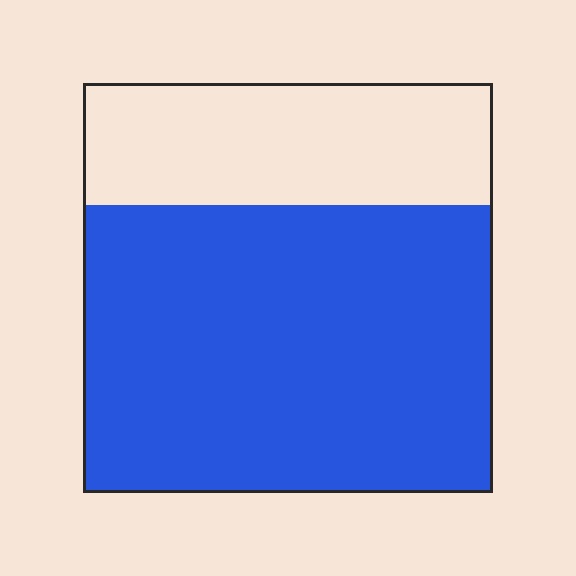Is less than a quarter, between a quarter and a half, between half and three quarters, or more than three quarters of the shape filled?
Between half and three quarters.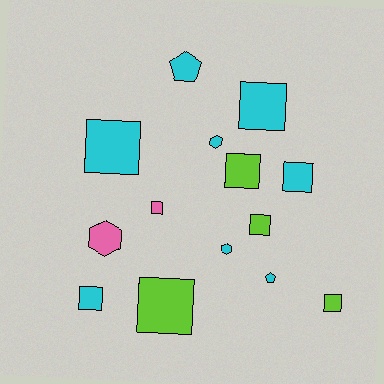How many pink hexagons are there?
There is 1 pink hexagon.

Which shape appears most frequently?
Square, with 9 objects.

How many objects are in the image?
There are 14 objects.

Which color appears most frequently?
Cyan, with 8 objects.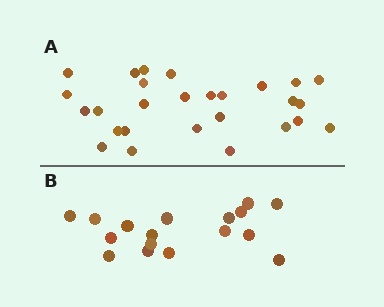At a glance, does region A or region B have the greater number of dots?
Region A (the top region) has more dots.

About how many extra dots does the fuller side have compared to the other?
Region A has roughly 10 or so more dots than region B.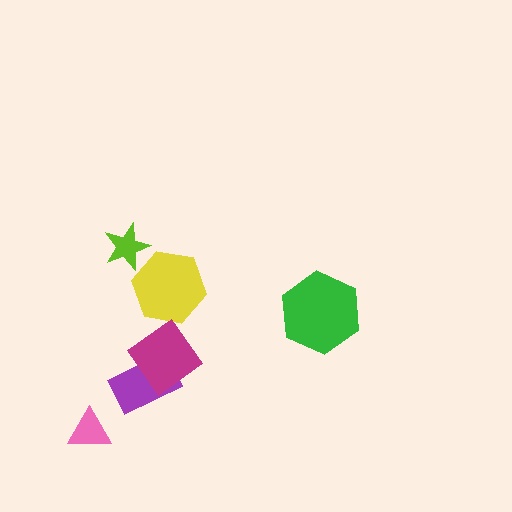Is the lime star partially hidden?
No, no other shape covers it.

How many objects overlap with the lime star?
0 objects overlap with the lime star.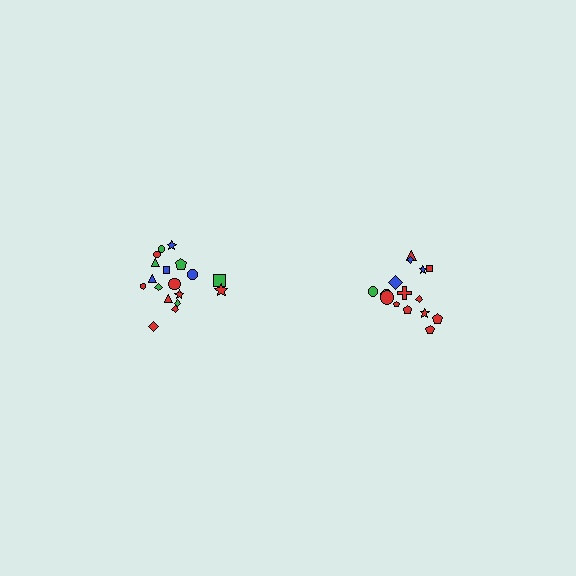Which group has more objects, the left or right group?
The left group.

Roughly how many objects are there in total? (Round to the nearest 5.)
Roughly 35 objects in total.